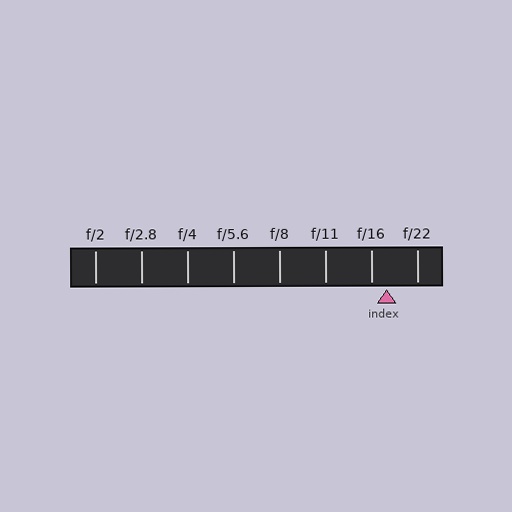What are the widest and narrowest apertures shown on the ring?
The widest aperture shown is f/2 and the narrowest is f/22.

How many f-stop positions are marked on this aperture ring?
There are 8 f-stop positions marked.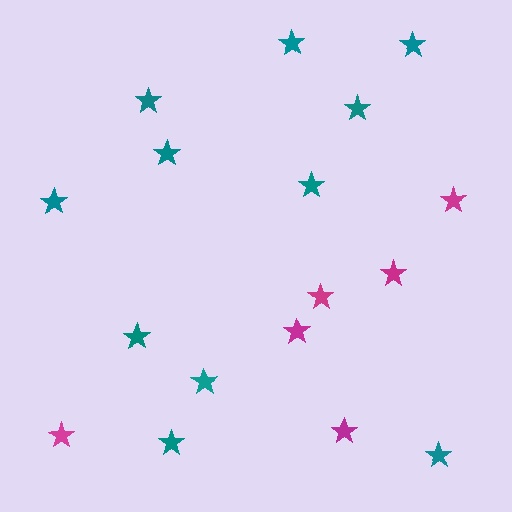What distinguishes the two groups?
There are 2 groups: one group of teal stars (11) and one group of magenta stars (6).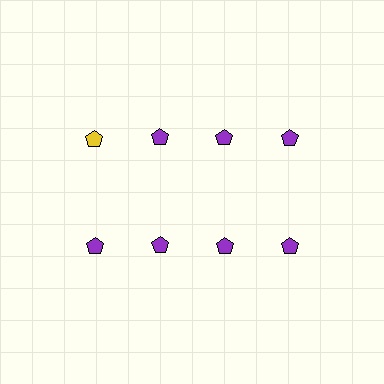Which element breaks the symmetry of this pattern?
The yellow pentagon in the top row, leftmost column breaks the symmetry. All other shapes are purple pentagons.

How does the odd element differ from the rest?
It has a different color: yellow instead of purple.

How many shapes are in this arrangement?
There are 8 shapes arranged in a grid pattern.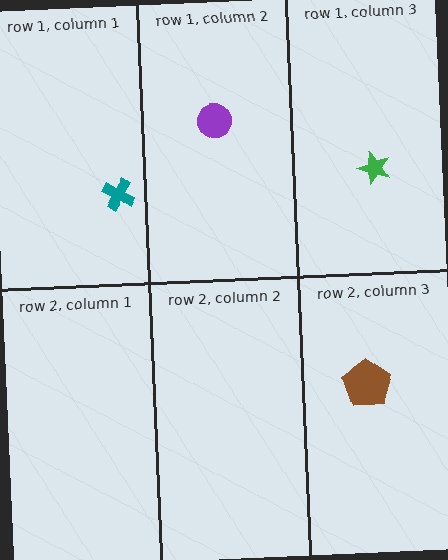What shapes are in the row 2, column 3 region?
The brown pentagon.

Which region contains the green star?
The row 1, column 3 region.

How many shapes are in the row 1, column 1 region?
1.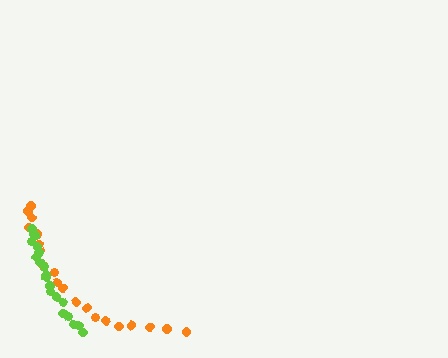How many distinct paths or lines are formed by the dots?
There are 2 distinct paths.